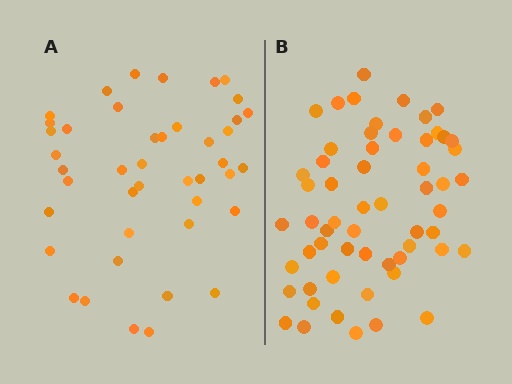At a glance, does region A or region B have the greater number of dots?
Region B (the right region) has more dots.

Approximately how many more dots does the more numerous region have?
Region B has approximately 15 more dots than region A.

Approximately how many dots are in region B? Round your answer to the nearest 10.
About 60 dots. (The exact count is 58, which rounds to 60.)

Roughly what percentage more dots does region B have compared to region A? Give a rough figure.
About 35% more.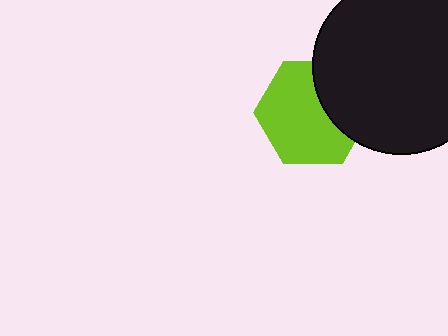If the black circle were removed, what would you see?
You would see the complete lime hexagon.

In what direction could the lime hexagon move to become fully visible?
The lime hexagon could move left. That would shift it out from behind the black circle entirely.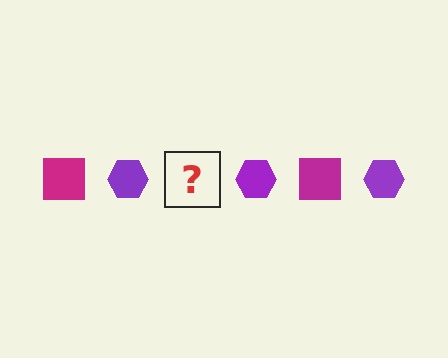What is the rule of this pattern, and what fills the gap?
The rule is that the pattern alternates between magenta square and purple hexagon. The gap should be filled with a magenta square.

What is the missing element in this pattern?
The missing element is a magenta square.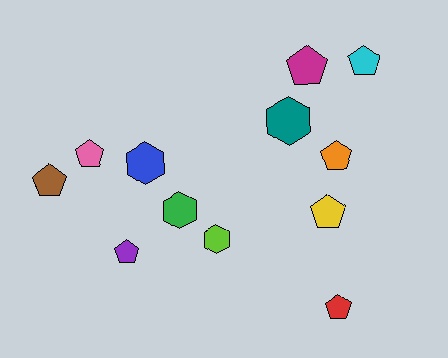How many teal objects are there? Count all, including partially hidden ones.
There is 1 teal object.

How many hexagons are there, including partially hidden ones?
There are 4 hexagons.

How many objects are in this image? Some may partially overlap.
There are 12 objects.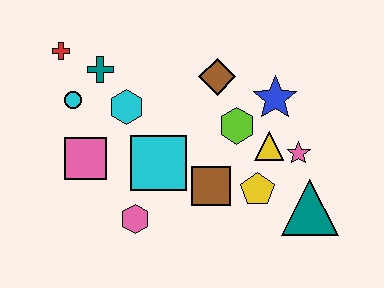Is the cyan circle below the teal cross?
Yes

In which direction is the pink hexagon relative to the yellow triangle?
The pink hexagon is to the left of the yellow triangle.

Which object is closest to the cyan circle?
The teal cross is closest to the cyan circle.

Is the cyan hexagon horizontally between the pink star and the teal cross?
Yes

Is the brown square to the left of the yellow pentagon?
Yes